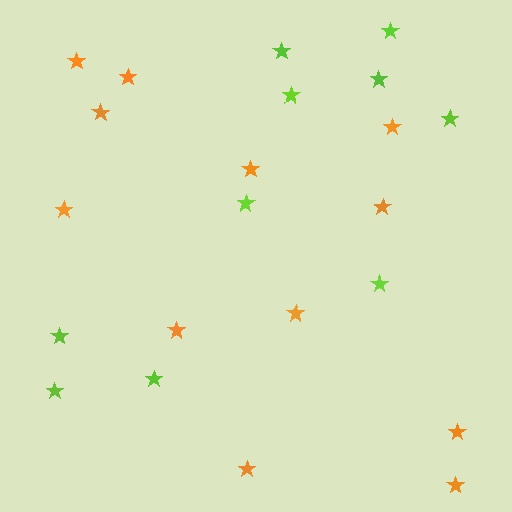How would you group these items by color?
There are 2 groups: one group of lime stars (10) and one group of orange stars (12).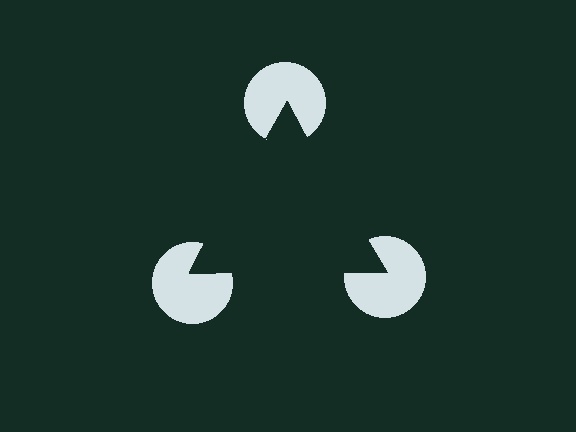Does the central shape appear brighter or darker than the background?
It typically appears slightly darker than the background, even though no actual brightness change is drawn.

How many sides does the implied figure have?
3 sides.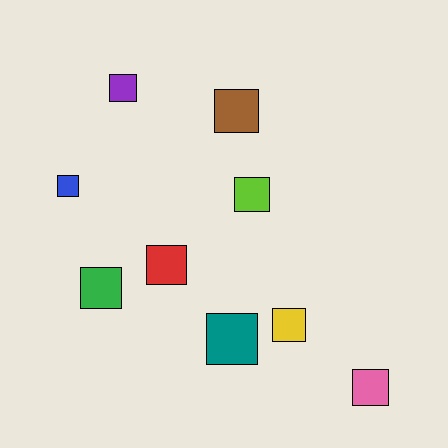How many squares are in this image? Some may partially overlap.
There are 9 squares.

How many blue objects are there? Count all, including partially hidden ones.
There is 1 blue object.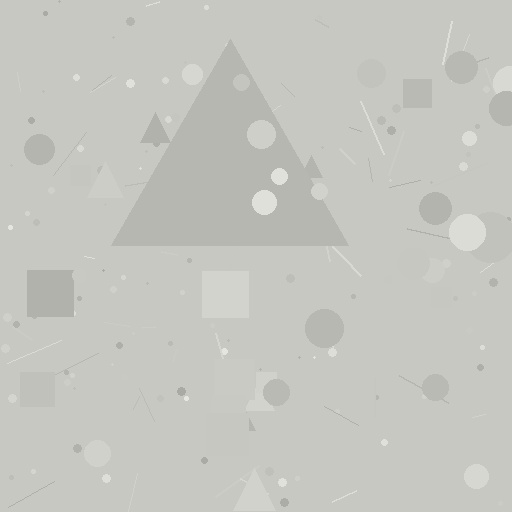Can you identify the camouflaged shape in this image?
The camouflaged shape is a triangle.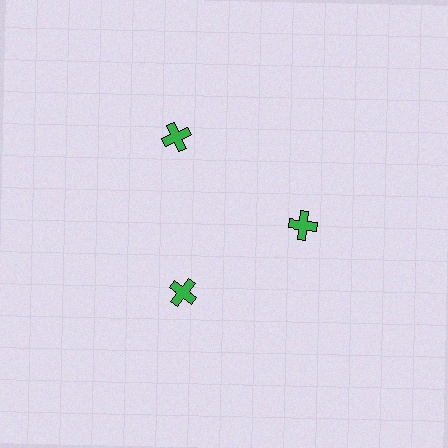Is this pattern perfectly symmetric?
No. The 3 green crosses are arranged in a ring, but one element near the 11 o'clock position is pushed outward from the center, breaking the 3-fold rotational symmetry.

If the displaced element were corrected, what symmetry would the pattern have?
It would have 3-fold rotational symmetry — the pattern would map onto itself every 120 degrees.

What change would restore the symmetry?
The symmetry would be restored by moving it inward, back onto the ring so that all 3 crosses sit at equal angles and equal distance from the center.